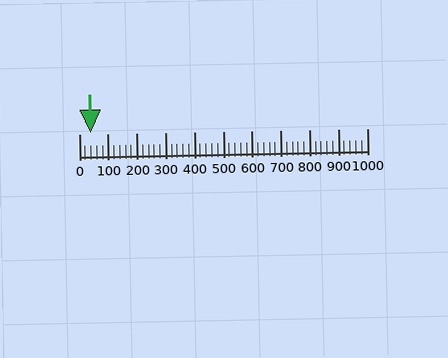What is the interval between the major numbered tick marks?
The major tick marks are spaced 100 units apart.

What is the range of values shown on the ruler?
The ruler shows values from 0 to 1000.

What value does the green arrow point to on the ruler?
The green arrow points to approximately 39.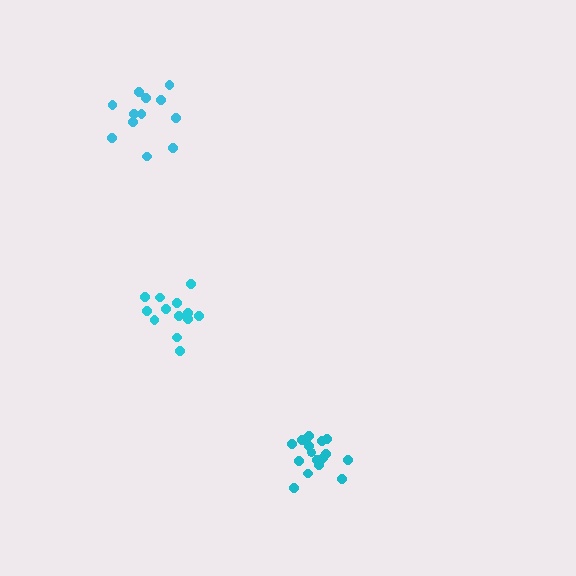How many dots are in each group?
Group 1: 13 dots, Group 2: 12 dots, Group 3: 16 dots (41 total).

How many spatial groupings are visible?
There are 3 spatial groupings.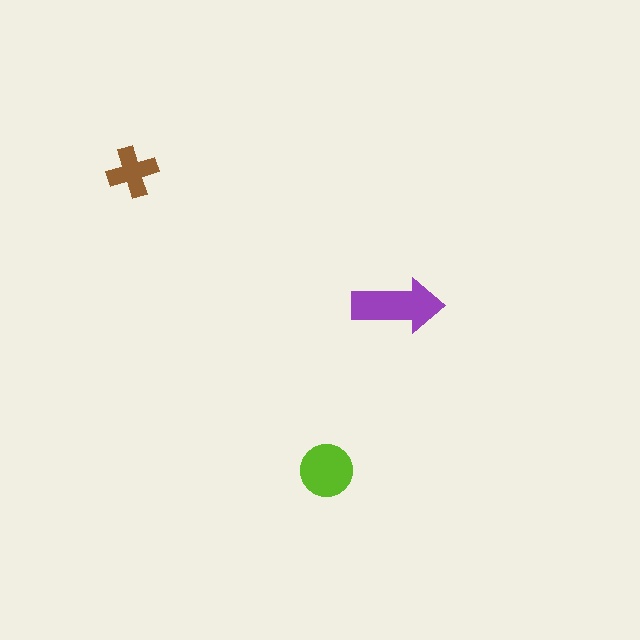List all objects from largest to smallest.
The purple arrow, the lime circle, the brown cross.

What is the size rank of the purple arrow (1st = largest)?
1st.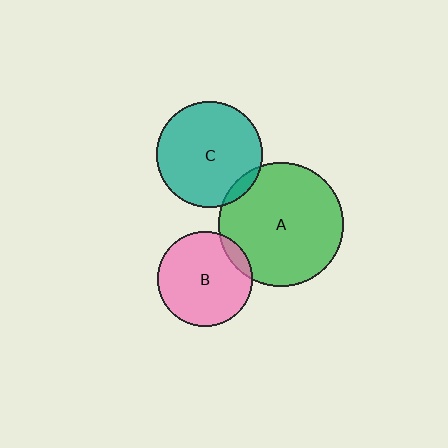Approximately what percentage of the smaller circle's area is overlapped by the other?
Approximately 5%.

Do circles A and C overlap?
Yes.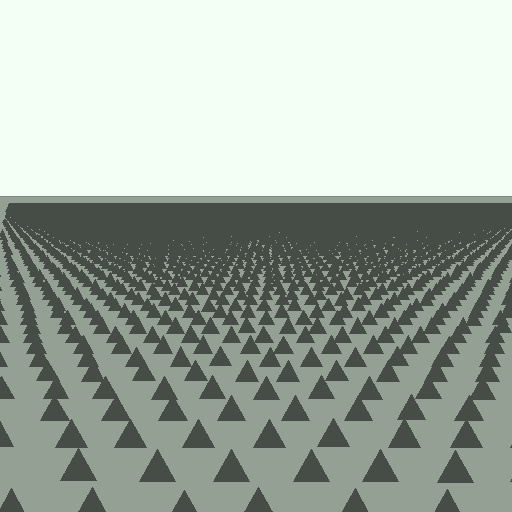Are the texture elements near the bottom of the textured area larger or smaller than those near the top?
Larger. Near the bottom, elements are closer to the viewer and appear at a bigger on-screen size.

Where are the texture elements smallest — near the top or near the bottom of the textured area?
Near the top.